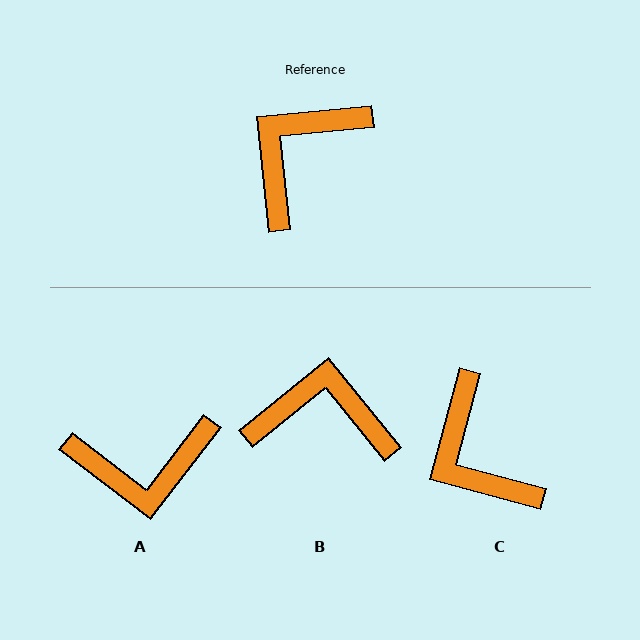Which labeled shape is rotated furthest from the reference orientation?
A, about 137 degrees away.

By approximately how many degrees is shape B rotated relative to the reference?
Approximately 57 degrees clockwise.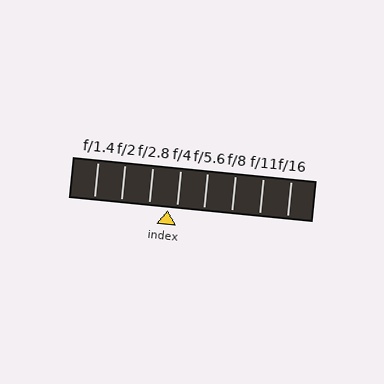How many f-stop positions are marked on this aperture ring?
There are 8 f-stop positions marked.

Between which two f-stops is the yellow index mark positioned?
The index mark is between f/2.8 and f/4.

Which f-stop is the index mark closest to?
The index mark is closest to f/4.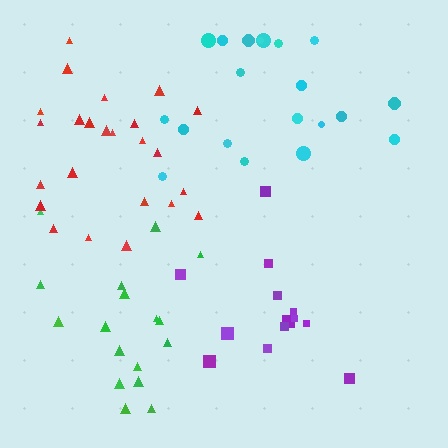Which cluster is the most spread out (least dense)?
Cyan.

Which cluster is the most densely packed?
Red.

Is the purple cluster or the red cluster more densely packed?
Red.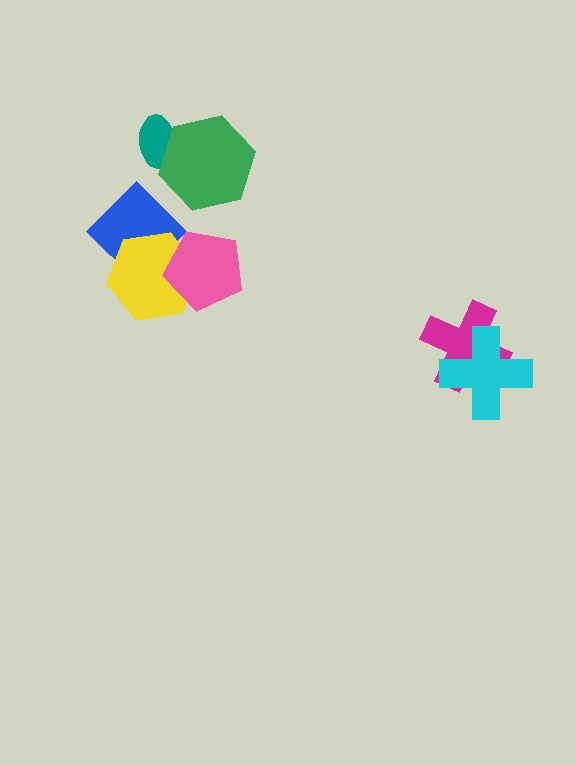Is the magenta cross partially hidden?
Yes, it is partially covered by another shape.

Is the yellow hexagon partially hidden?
Yes, it is partially covered by another shape.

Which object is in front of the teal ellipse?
The green hexagon is in front of the teal ellipse.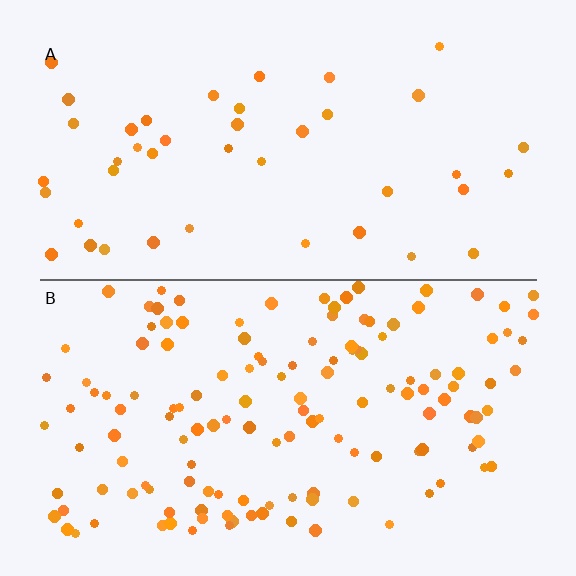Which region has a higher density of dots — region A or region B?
B (the bottom).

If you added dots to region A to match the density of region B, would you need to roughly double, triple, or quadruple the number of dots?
Approximately triple.